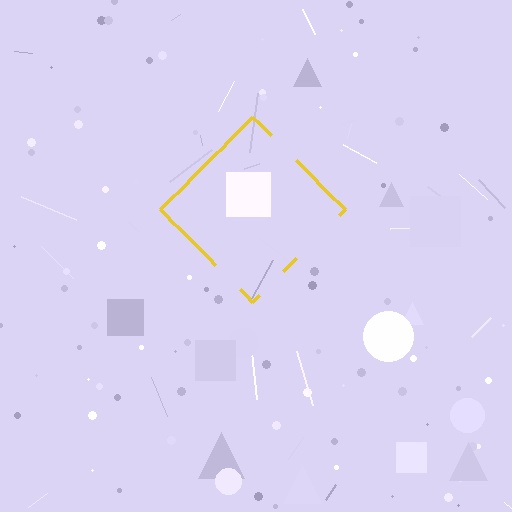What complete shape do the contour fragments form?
The contour fragments form a diamond.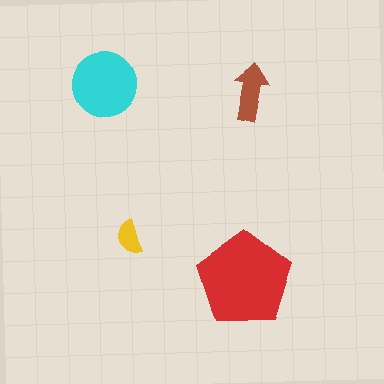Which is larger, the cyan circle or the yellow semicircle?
The cyan circle.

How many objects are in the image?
There are 4 objects in the image.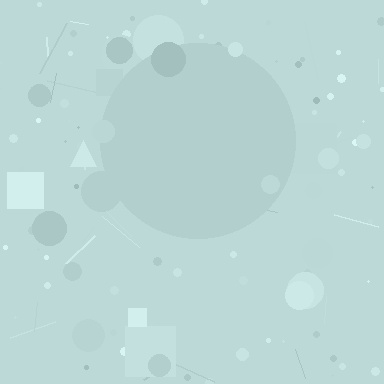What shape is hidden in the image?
A circle is hidden in the image.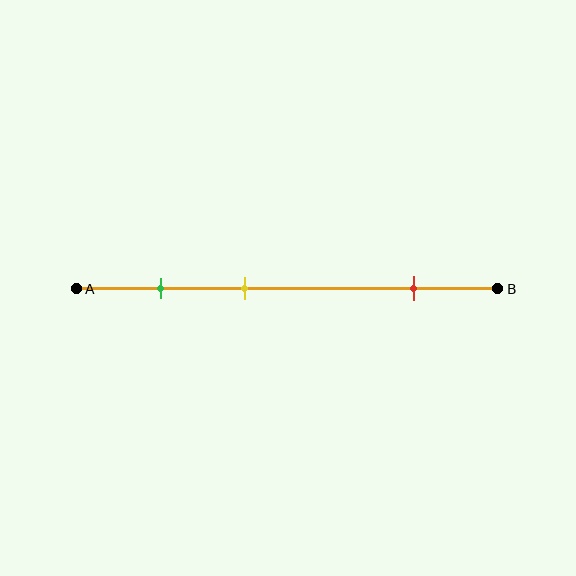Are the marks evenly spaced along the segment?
No, the marks are not evenly spaced.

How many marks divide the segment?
There are 3 marks dividing the segment.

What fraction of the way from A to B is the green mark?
The green mark is approximately 20% (0.2) of the way from A to B.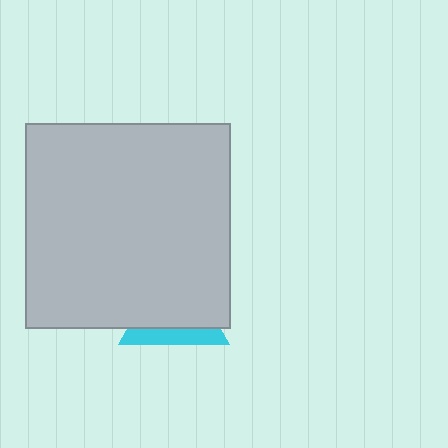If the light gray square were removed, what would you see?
You would see the complete cyan triangle.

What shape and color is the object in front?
The object in front is a light gray square.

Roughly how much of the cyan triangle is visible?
A small part of it is visible (roughly 30%).